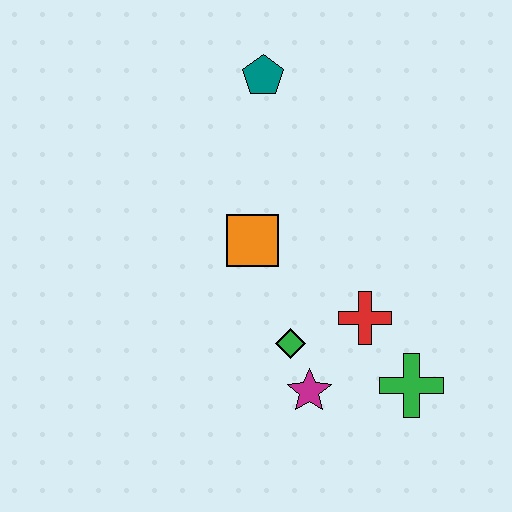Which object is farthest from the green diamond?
The teal pentagon is farthest from the green diamond.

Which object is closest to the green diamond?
The magenta star is closest to the green diamond.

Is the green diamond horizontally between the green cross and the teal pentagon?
Yes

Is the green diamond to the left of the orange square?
No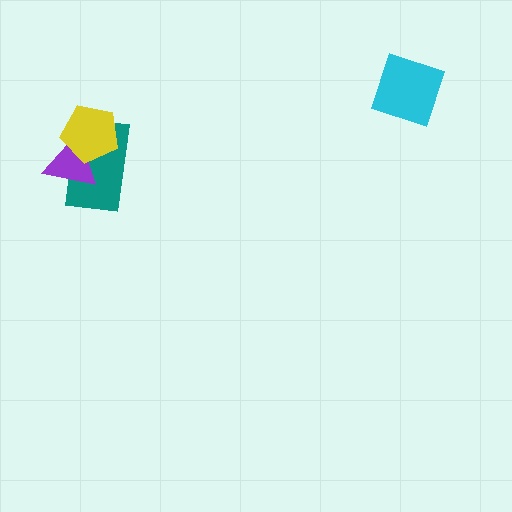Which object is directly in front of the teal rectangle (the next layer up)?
The purple triangle is directly in front of the teal rectangle.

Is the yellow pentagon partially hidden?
No, no other shape covers it.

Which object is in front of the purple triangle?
The yellow pentagon is in front of the purple triangle.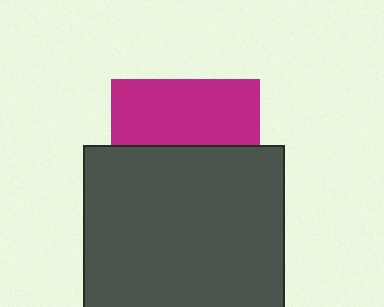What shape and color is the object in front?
The object in front is a dark gray square.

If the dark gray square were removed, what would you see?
You would see the complete magenta square.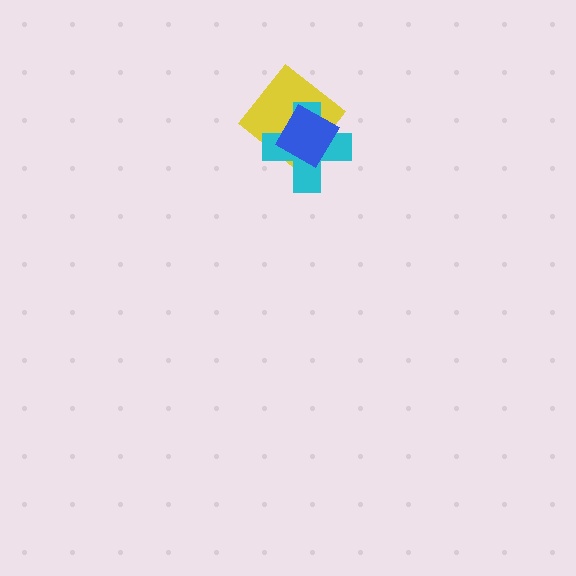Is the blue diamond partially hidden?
No, no other shape covers it.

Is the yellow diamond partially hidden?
Yes, it is partially covered by another shape.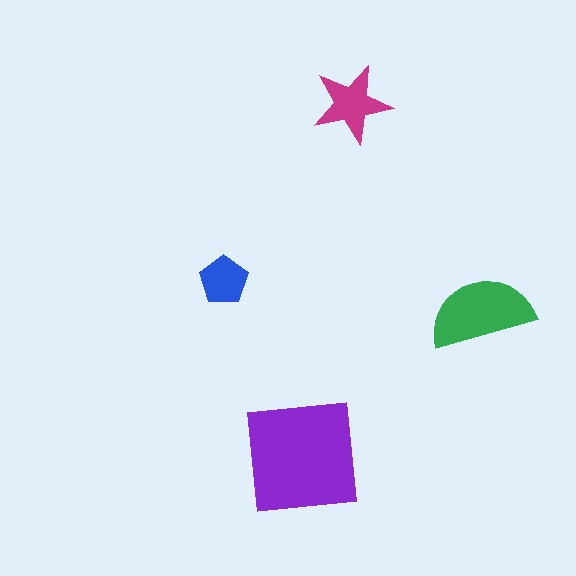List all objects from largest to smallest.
The purple square, the green semicircle, the magenta star, the blue pentagon.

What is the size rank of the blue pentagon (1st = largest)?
4th.